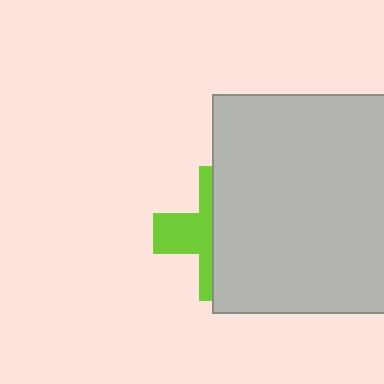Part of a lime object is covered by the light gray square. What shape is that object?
It is a cross.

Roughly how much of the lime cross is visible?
A small part of it is visible (roughly 38%).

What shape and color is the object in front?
The object in front is a light gray square.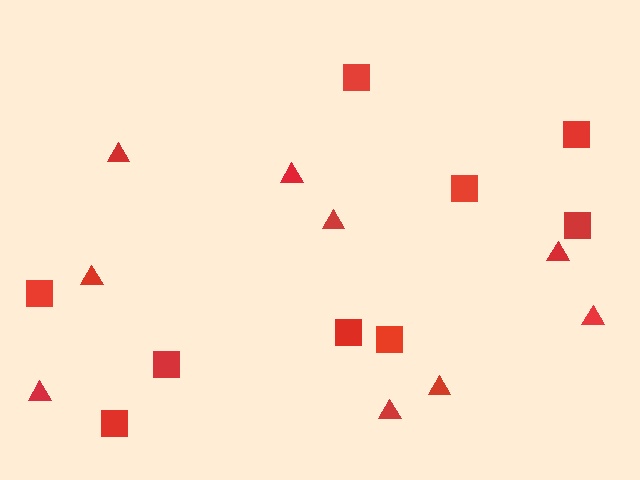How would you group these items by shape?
There are 2 groups: one group of triangles (9) and one group of squares (9).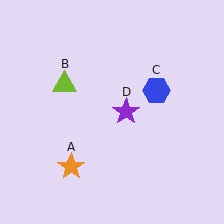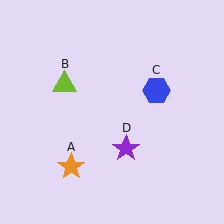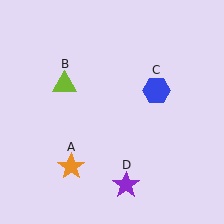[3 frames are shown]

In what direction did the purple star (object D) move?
The purple star (object D) moved down.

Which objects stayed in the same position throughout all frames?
Orange star (object A) and lime triangle (object B) and blue hexagon (object C) remained stationary.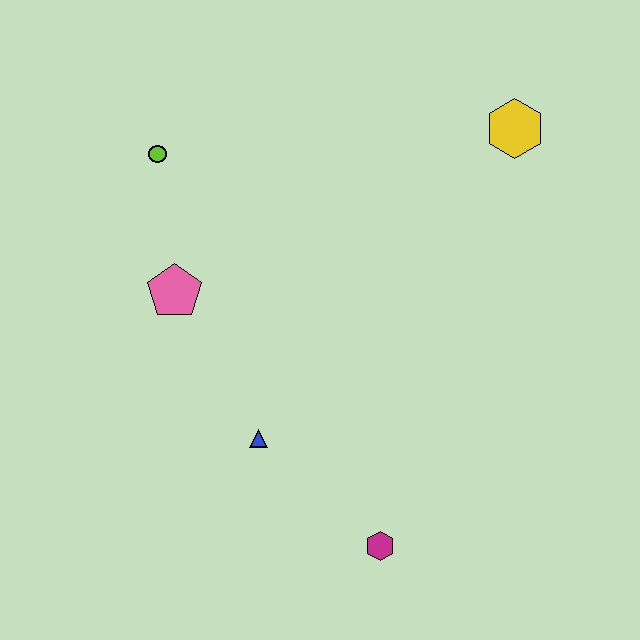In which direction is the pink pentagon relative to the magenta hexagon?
The pink pentagon is above the magenta hexagon.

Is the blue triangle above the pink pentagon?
No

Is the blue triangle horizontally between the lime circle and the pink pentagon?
No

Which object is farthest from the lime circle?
The magenta hexagon is farthest from the lime circle.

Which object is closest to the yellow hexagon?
The lime circle is closest to the yellow hexagon.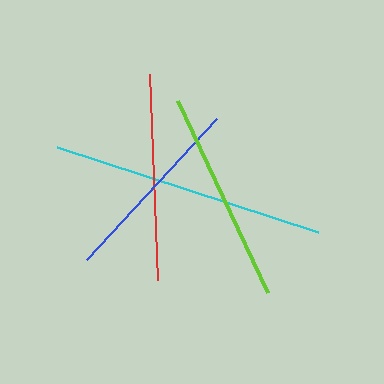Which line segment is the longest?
The cyan line is the longest at approximately 275 pixels.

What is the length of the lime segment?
The lime segment is approximately 212 pixels long.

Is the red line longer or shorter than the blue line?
The red line is longer than the blue line.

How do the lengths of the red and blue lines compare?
The red and blue lines are approximately the same length.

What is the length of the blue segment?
The blue segment is approximately 192 pixels long.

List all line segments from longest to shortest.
From longest to shortest: cyan, lime, red, blue.